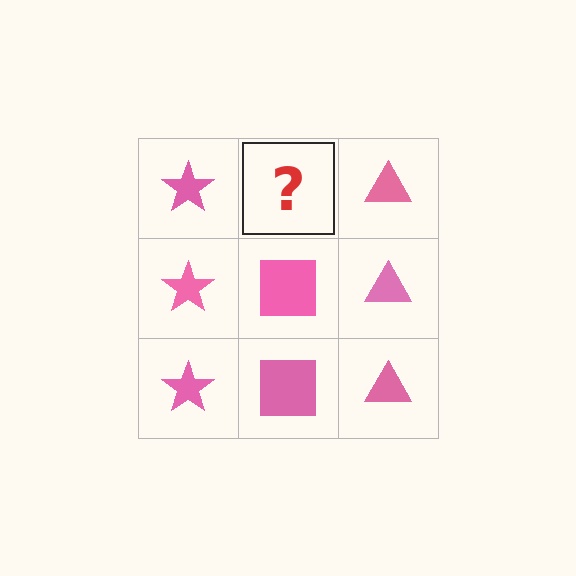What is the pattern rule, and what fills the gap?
The rule is that each column has a consistent shape. The gap should be filled with a pink square.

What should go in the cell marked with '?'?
The missing cell should contain a pink square.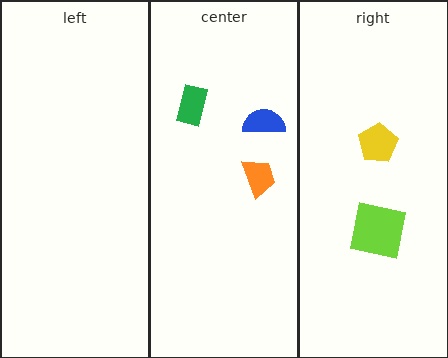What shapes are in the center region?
The blue semicircle, the orange trapezoid, the green rectangle.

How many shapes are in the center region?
3.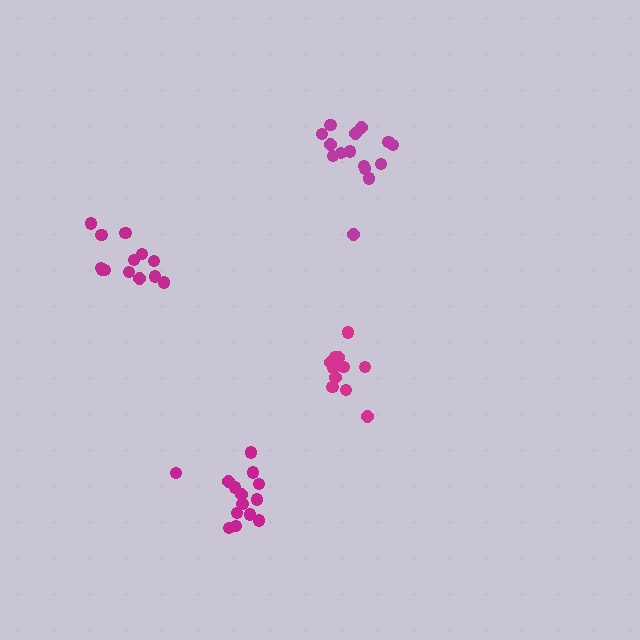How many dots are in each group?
Group 1: 14 dots, Group 2: 14 dots, Group 3: 15 dots, Group 4: 11 dots (54 total).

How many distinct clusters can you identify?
There are 4 distinct clusters.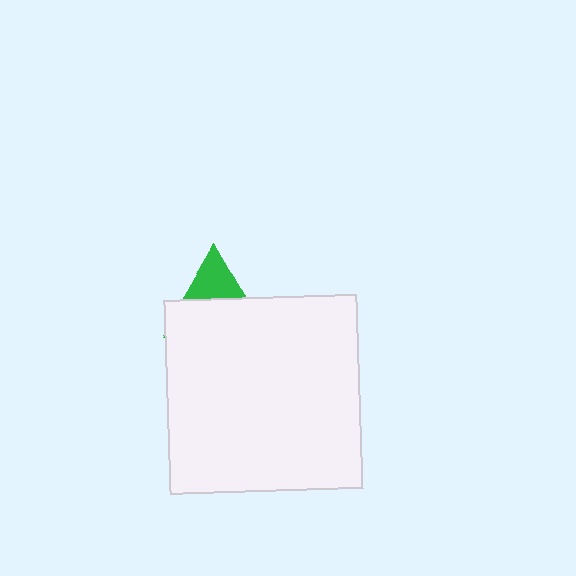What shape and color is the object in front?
The object in front is a white square.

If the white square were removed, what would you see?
You would see the complete green triangle.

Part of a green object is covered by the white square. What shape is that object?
It is a triangle.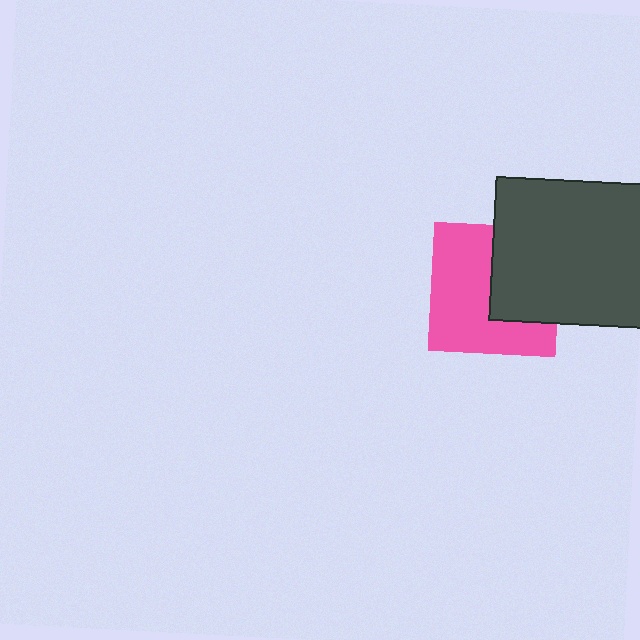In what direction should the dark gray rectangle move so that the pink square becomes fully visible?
The dark gray rectangle should move right. That is the shortest direction to clear the overlap and leave the pink square fully visible.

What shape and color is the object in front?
The object in front is a dark gray rectangle.